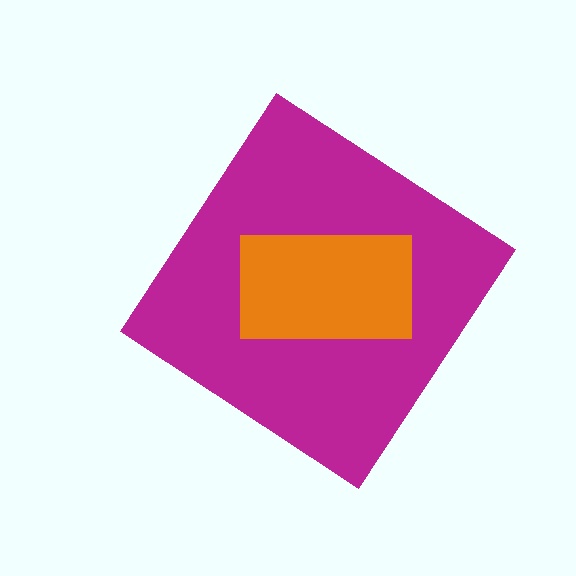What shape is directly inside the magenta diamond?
The orange rectangle.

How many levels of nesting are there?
2.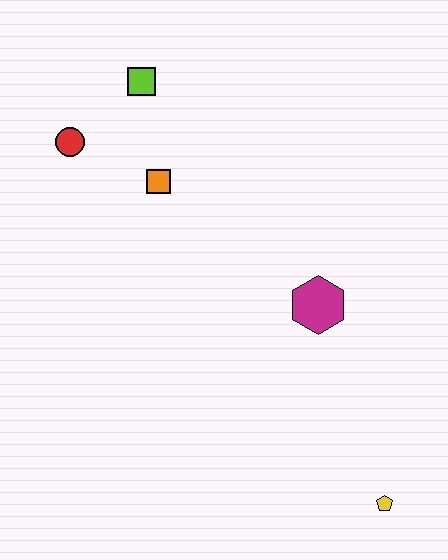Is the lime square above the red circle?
Yes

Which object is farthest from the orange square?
The yellow pentagon is farthest from the orange square.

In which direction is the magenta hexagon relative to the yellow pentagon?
The magenta hexagon is above the yellow pentagon.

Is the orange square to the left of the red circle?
No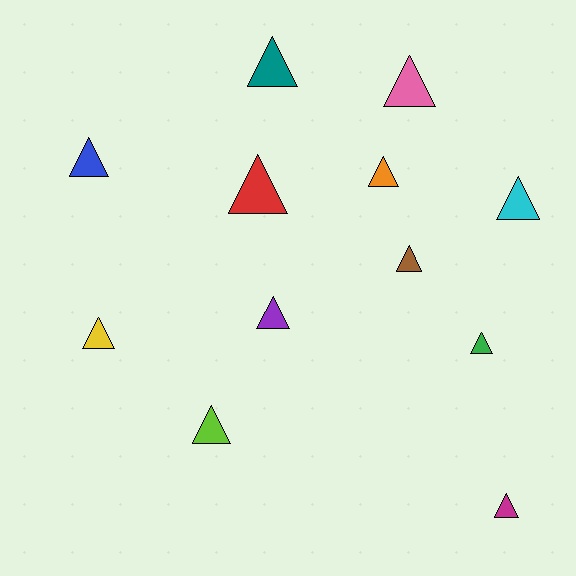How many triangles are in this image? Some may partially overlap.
There are 12 triangles.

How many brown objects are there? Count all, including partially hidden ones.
There is 1 brown object.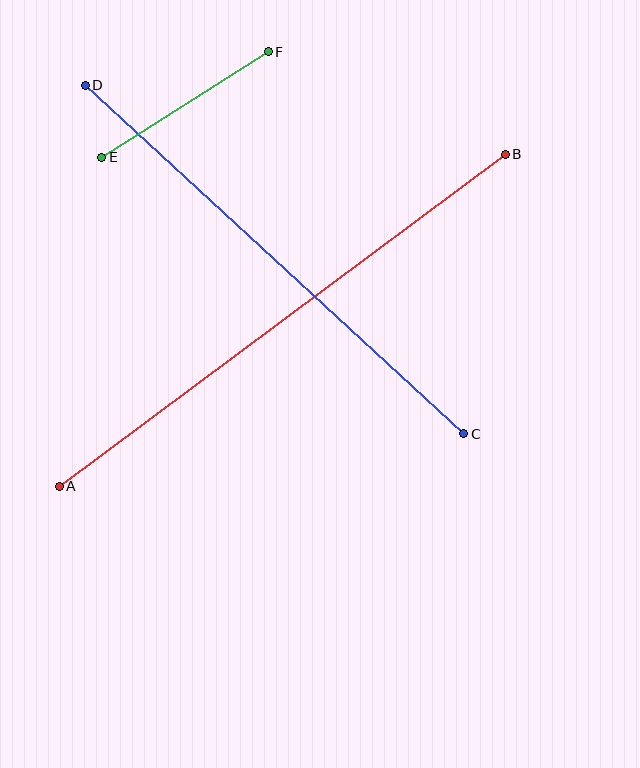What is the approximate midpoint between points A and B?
The midpoint is at approximately (282, 320) pixels.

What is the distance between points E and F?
The distance is approximately 197 pixels.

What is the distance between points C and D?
The distance is approximately 515 pixels.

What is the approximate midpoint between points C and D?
The midpoint is at approximately (274, 259) pixels.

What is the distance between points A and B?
The distance is approximately 556 pixels.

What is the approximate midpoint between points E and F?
The midpoint is at approximately (185, 104) pixels.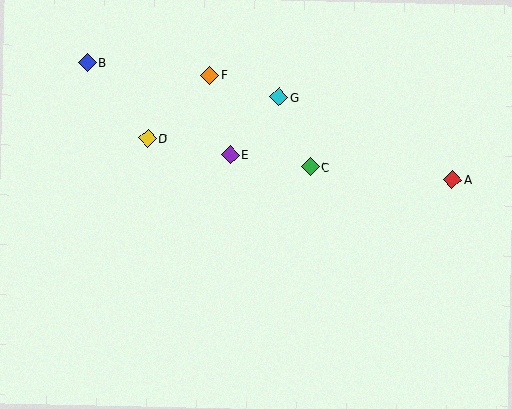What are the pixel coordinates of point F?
Point F is at (210, 75).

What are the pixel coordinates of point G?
Point G is at (279, 97).